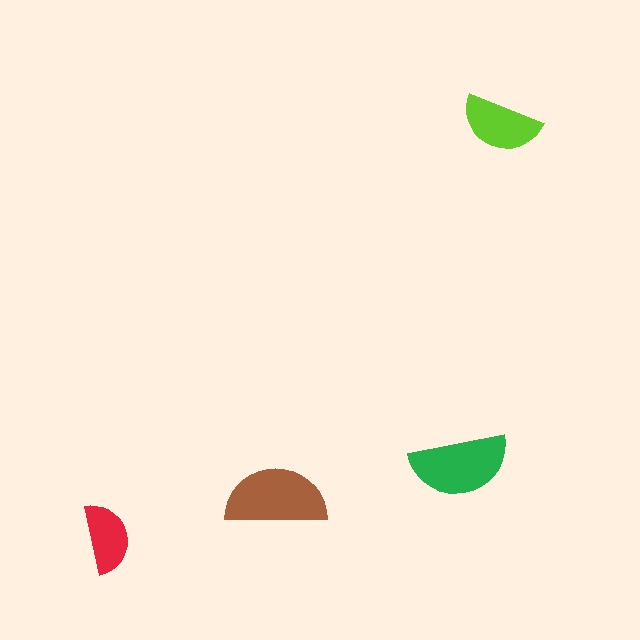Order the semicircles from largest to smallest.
the brown one, the green one, the lime one, the red one.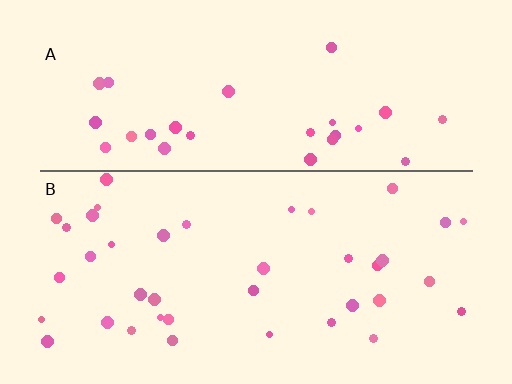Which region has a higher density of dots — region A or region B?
B (the bottom).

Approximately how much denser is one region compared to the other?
Approximately 1.3× — region B over region A.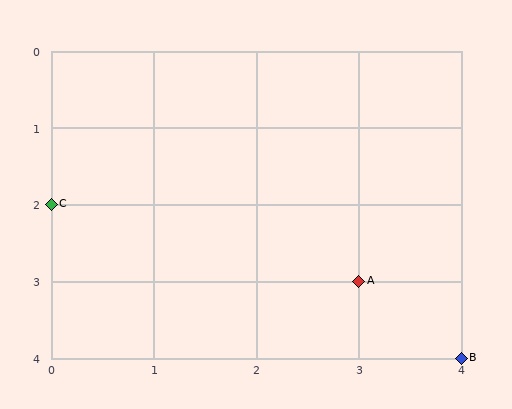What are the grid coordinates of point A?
Point A is at grid coordinates (3, 3).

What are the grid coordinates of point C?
Point C is at grid coordinates (0, 2).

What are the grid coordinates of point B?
Point B is at grid coordinates (4, 4).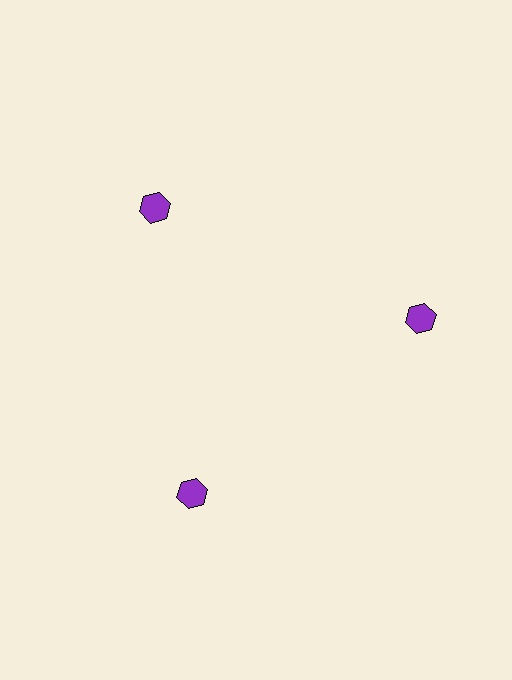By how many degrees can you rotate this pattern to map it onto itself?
The pattern maps onto itself every 120 degrees of rotation.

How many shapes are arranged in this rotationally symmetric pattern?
There are 3 shapes, arranged in 3 groups of 1.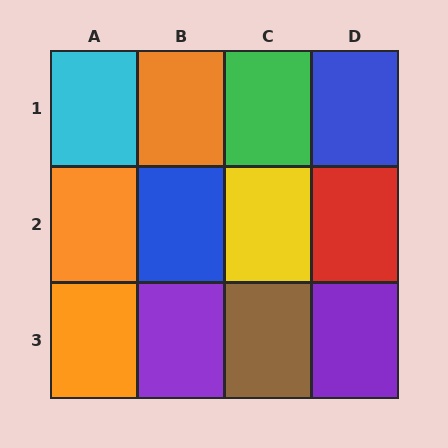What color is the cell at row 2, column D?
Red.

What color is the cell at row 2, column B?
Blue.